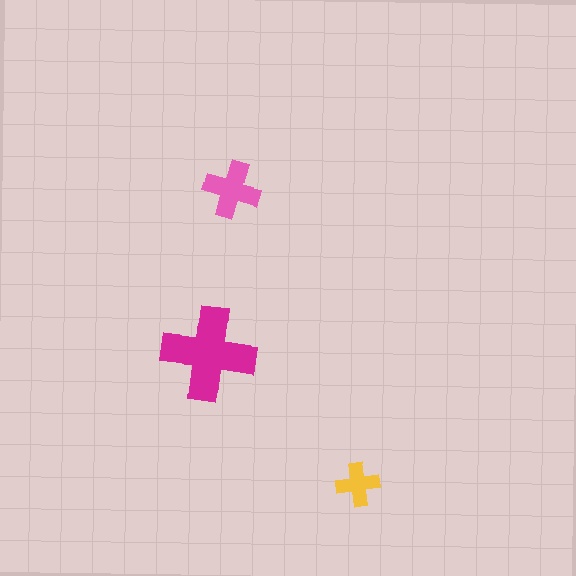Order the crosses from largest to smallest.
the magenta one, the pink one, the yellow one.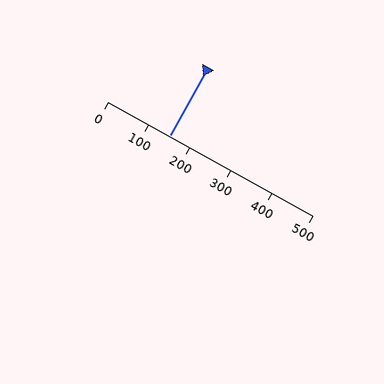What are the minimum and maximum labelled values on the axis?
The axis runs from 0 to 500.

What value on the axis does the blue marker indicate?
The marker indicates approximately 150.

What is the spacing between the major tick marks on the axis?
The major ticks are spaced 100 apart.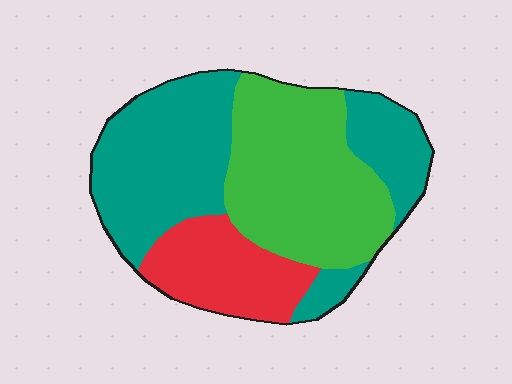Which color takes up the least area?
Red, at roughly 20%.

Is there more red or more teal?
Teal.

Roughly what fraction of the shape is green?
Green takes up between a quarter and a half of the shape.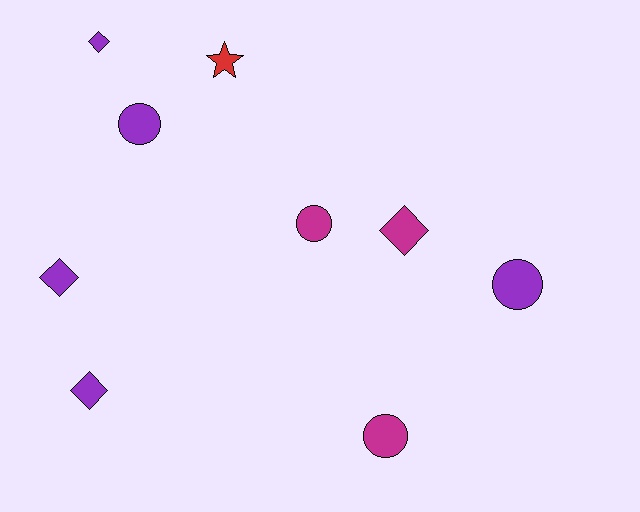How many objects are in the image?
There are 9 objects.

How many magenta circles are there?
There are 2 magenta circles.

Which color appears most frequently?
Purple, with 5 objects.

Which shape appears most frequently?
Diamond, with 4 objects.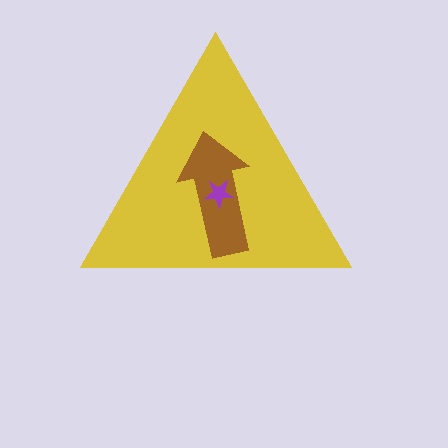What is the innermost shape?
The purple star.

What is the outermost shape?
The yellow triangle.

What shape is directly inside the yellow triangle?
The brown arrow.